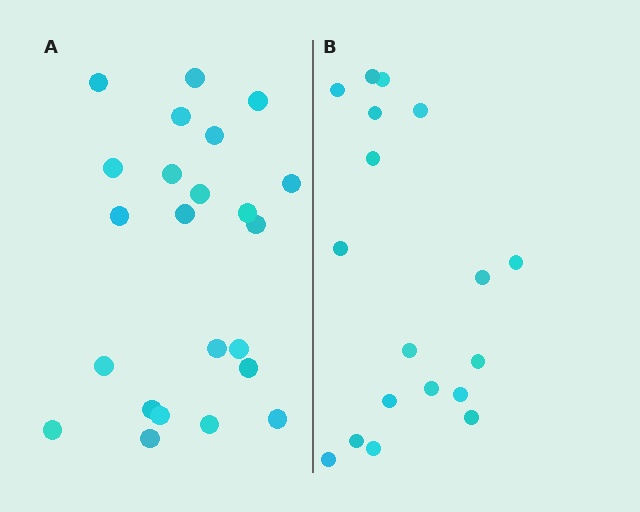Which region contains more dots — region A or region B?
Region A (the left region) has more dots.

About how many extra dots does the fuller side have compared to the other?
Region A has about 5 more dots than region B.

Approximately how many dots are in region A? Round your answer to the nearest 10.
About 20 dots. (The exact count is 23, which rounds to 20.)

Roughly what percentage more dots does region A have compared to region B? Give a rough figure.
About 30% more.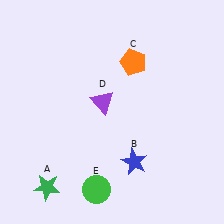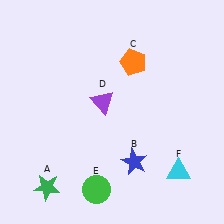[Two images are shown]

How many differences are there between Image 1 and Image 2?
There is 1 difference between the two images.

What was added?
A cyan triangle (F) was added in Image 2.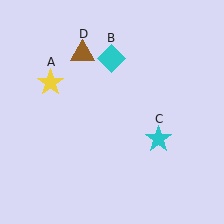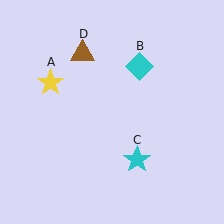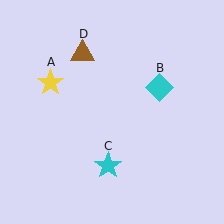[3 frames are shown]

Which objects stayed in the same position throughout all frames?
Yellow star (object A) and brown triangle (object D) remained stationary.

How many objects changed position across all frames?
2 objects changed position: cyan diamond (object B), cyan star (object C).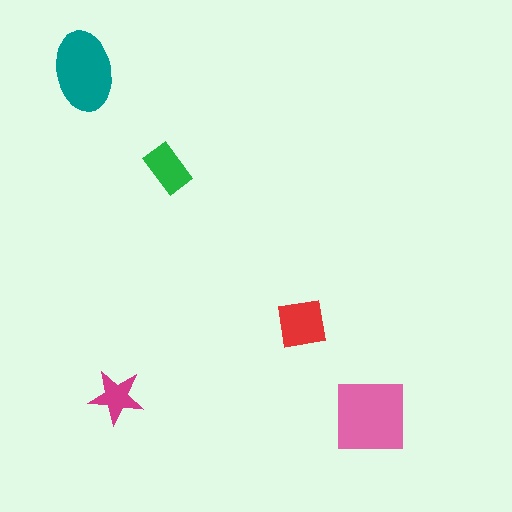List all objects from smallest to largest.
The magenta star, the green rectangle, the red square, the teal ellipse, the pink square.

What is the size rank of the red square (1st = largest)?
3rd.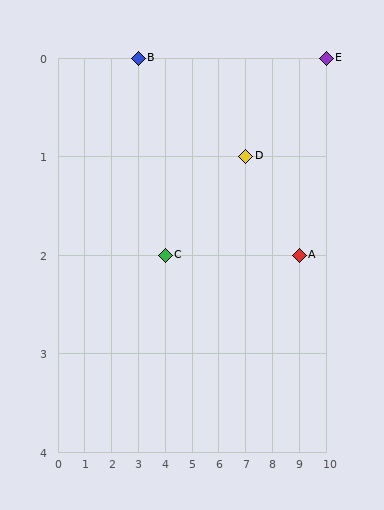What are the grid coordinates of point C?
Point C is at grid coordinates (4, 2).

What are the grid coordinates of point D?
Point D is at grid coordinates (7, 1).